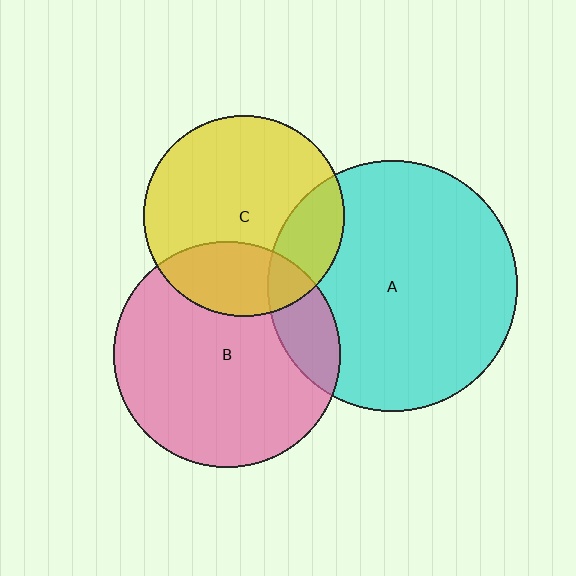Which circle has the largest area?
Circle A (cyan).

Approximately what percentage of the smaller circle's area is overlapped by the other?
Approximately 25%.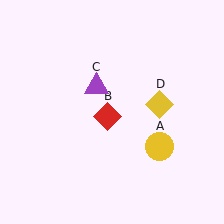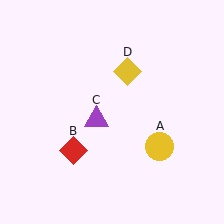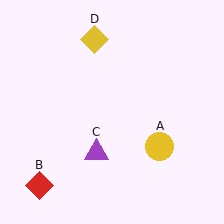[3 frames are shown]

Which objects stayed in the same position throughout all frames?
Yellow circle (object A) remained stationary.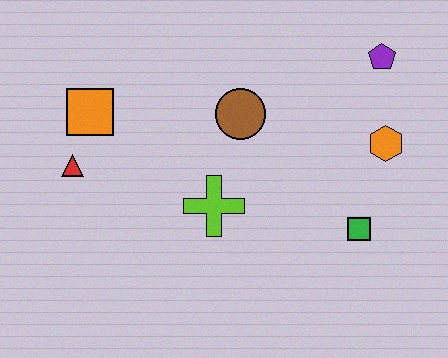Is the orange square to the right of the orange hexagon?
No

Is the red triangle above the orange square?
No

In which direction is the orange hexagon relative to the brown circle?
The orange hexagon is to the right of the brown circle.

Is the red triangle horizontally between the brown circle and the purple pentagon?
No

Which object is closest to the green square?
The orange hexagon is closest to the green square.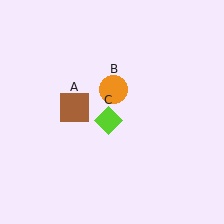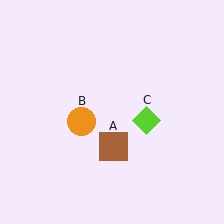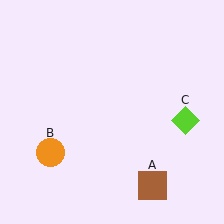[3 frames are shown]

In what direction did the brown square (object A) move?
The brown square (object A) moved down and to the right.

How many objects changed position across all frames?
3 objects changed position: brown square (object A), orange circle (object B), lime diamond (object C).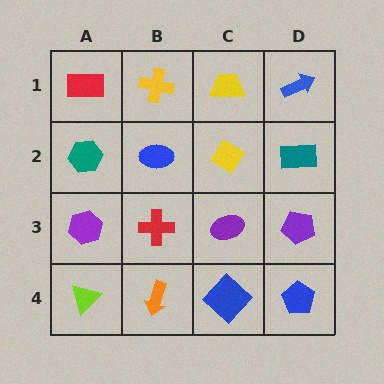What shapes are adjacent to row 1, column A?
A teal hexagon (row 2, column A), a yellow cross (row 1, column B).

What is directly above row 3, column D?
A teal rectangle.